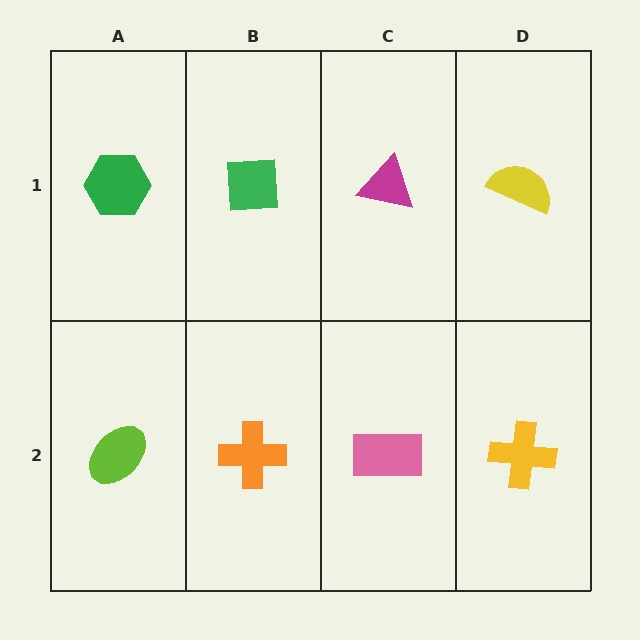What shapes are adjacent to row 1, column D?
A yellow cross (row 2, column D), a magenta triangle (row 1, column C).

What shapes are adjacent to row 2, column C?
A magenta triangle (row 1, column C), an orange cross (row 2, column B), a yellow cross (row 2, column D).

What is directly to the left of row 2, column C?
An orange cross.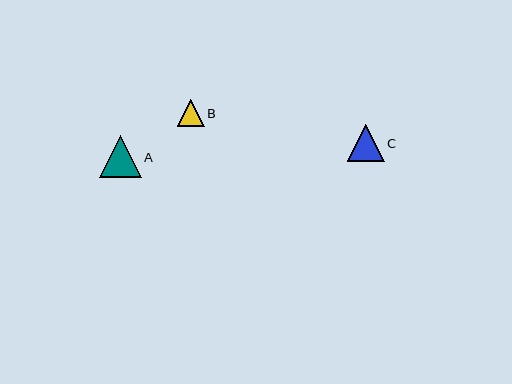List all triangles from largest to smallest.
From largest to smallest: A, C, B.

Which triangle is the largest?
Triangle A is the largest with a size of approximately 41 pixels.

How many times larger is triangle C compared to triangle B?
Triangle C is approximately 1.4 times the size of triangle B.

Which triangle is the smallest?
Triangle B is the smallest with a size of approximately 26 pixels.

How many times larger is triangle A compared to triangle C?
Triangle A is approximately 1.1 times the size of triangle C.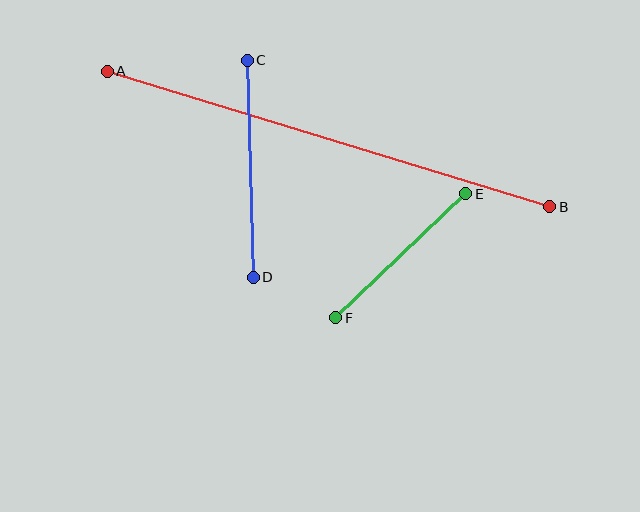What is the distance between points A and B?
The distance is approximately 462 pixels.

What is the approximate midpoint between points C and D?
The midpoint is at approximately (250, 169) pixels.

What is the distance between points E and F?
The distance is approximately 179 pixels.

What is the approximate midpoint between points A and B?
The midpoint is at approximately (329, 139) pixels.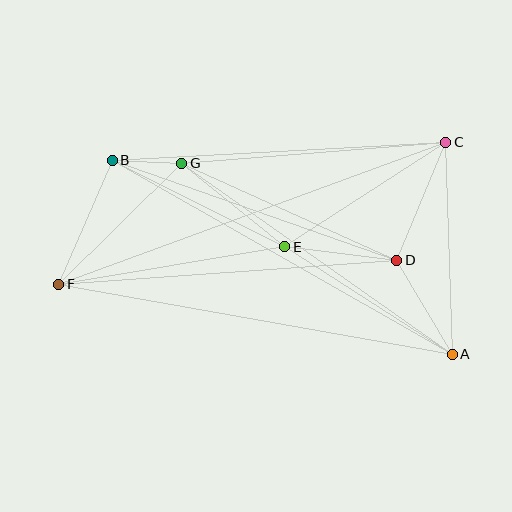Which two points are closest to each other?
Points B and G are closest to each other.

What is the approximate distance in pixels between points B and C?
The distance between B and C is approximately 334 pixels.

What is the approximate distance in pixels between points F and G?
The distance between F and G is approximately 173 pixels.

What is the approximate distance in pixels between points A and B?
The distance between A and B is approximately 391 pixels.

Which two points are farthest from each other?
Points C and F are farthest from each other.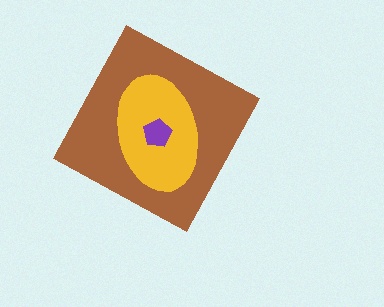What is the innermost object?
The purple pentagon.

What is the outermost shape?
The brown diamond.